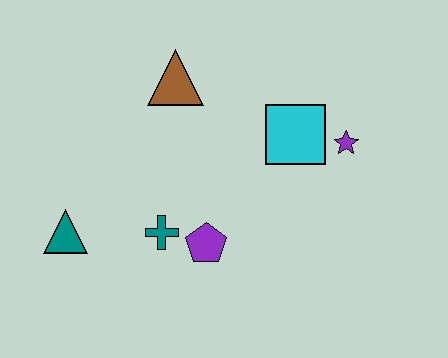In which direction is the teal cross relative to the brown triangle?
The teal cross is below the brown triangle.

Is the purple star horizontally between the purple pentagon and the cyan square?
No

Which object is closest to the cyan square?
The purple star is closest to the cyan square.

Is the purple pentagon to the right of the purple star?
No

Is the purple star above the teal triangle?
Yes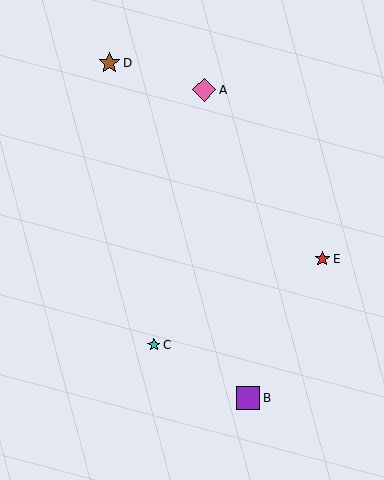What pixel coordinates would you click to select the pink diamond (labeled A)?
Click at (204, 90) to select the pink diamond A.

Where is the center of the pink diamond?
The center of the pink diamond is at (204, 90).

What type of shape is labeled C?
Shape C is a cyan star.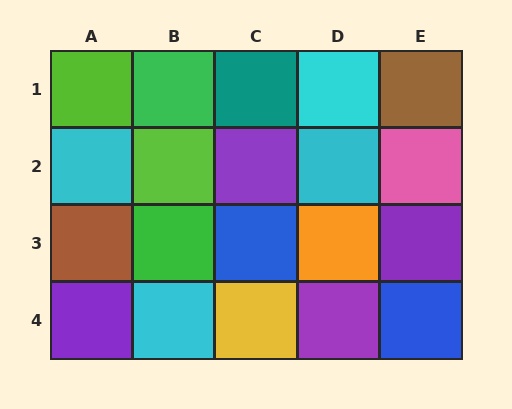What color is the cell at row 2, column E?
Pink.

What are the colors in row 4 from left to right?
Purple, cyan, yellow, purple, blue.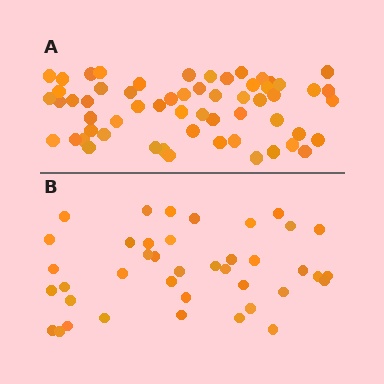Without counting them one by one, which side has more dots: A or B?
Region A (the top region) has more dots.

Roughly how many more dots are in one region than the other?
Region A has approximately 20 more dots than region B.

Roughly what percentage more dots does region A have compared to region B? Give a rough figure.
About 50% more.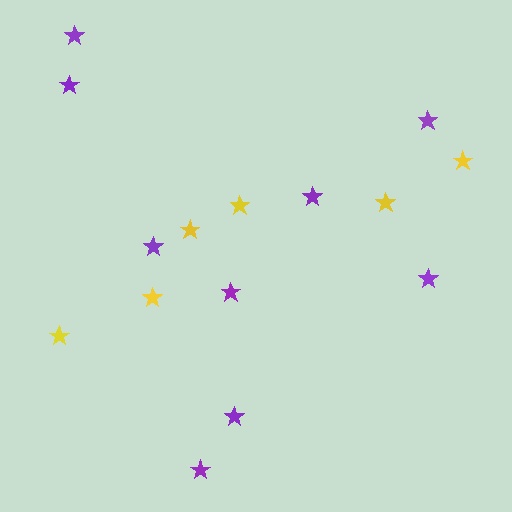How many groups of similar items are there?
There are 2 groups: one group of yellow stars (6) and one group of purple stars (9).